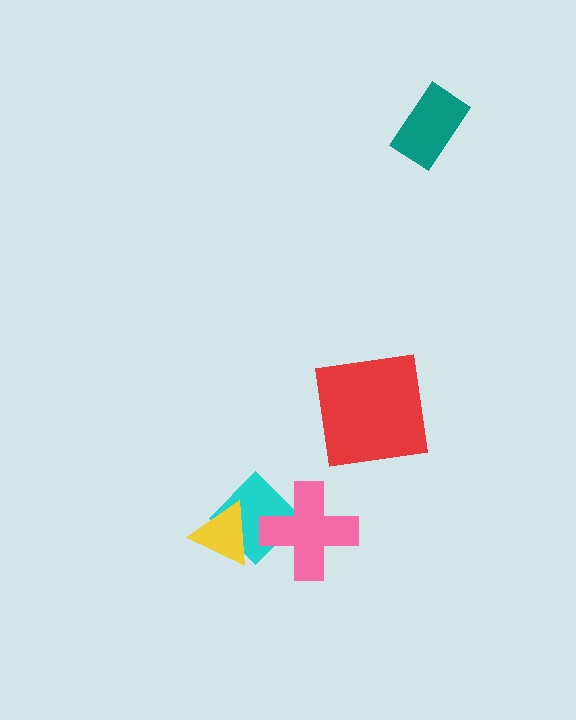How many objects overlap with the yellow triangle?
1 object overlaps with the yellow triangle.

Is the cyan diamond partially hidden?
Yes, it is partially covered by another shape.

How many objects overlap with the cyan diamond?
2 objects overlap with the cyan diamond.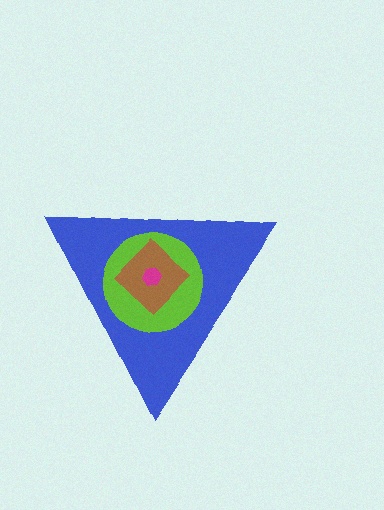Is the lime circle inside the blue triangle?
Yes.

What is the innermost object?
The magenta hexagon.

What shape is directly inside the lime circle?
The brown diamond.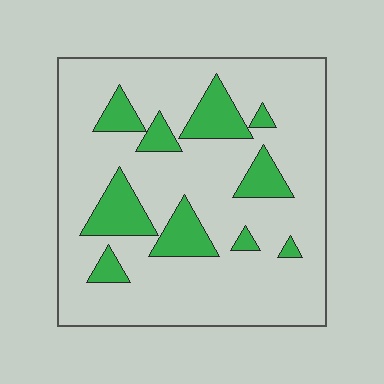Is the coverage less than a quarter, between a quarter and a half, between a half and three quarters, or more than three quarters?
Less than a quarter.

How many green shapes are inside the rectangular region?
10.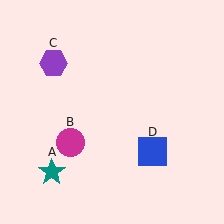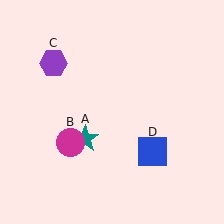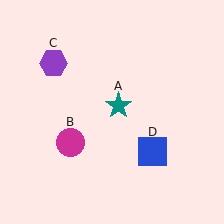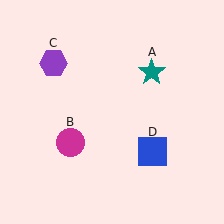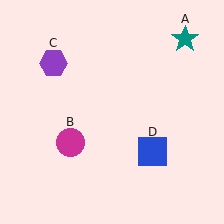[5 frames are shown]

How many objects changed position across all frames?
1 object changed position: teal star (object A).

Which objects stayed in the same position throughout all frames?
Magenta circle (object B) and purple hexagon (object C) and blue square (object D) remained stationary.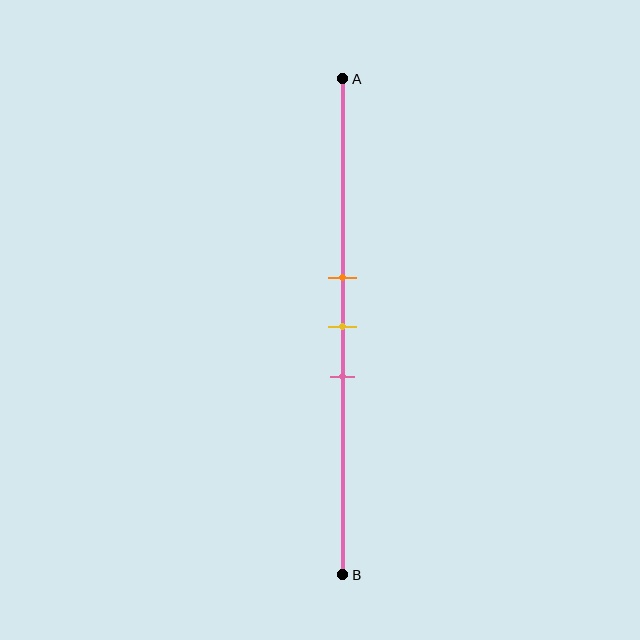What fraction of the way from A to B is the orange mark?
The orange mark is approximately 40% (0.4) of the way from A to B.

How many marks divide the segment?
There are 3 marks dividing the segment.